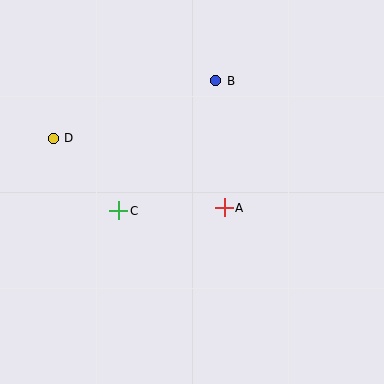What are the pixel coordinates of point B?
Point B is at (216, 81).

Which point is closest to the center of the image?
Point A at (224, 208) is closest to the center.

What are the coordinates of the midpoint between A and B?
The midpoint between A and B is at (220, 144).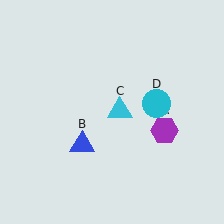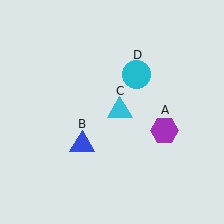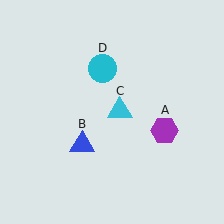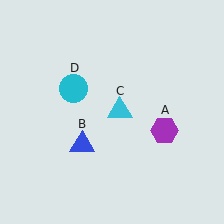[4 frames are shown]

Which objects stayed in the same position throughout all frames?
Purple hexagon (object A) and blue triangle (object B) and cyan triangle (object C) remained stationary.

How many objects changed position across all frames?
1 object changed position: cyan circle (object D).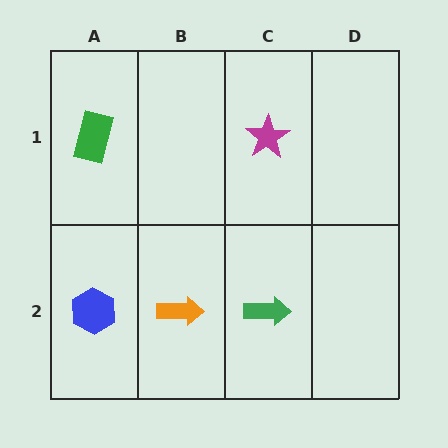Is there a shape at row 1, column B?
No, that cell is empty.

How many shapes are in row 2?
3 shapes.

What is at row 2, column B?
An orange arrow.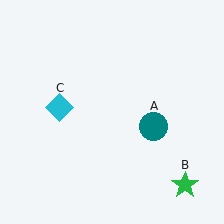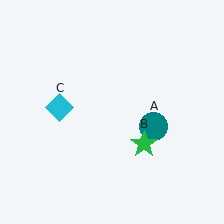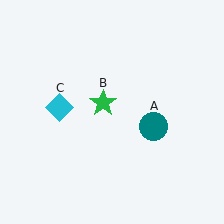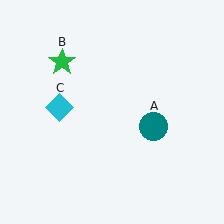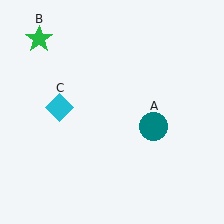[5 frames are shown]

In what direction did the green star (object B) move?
The green star (object B) moved up and to the left.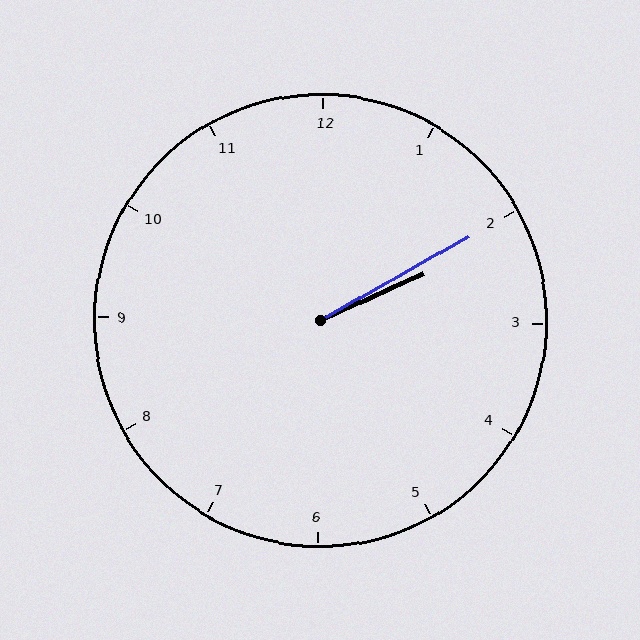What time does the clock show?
2:10.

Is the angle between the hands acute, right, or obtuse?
It is acute.